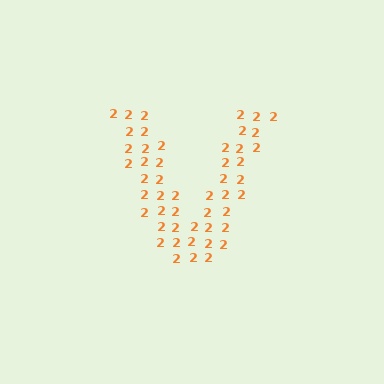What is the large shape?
The large shape is the letter V.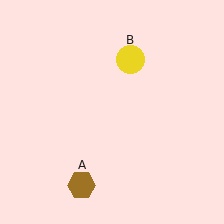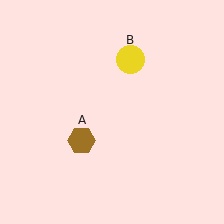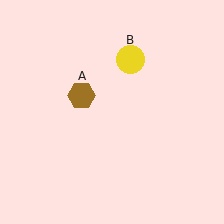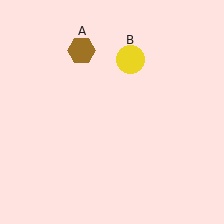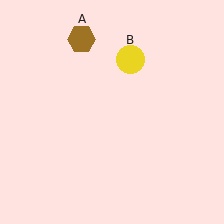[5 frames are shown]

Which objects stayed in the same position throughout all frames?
Yellow circle (object B) remained stationary.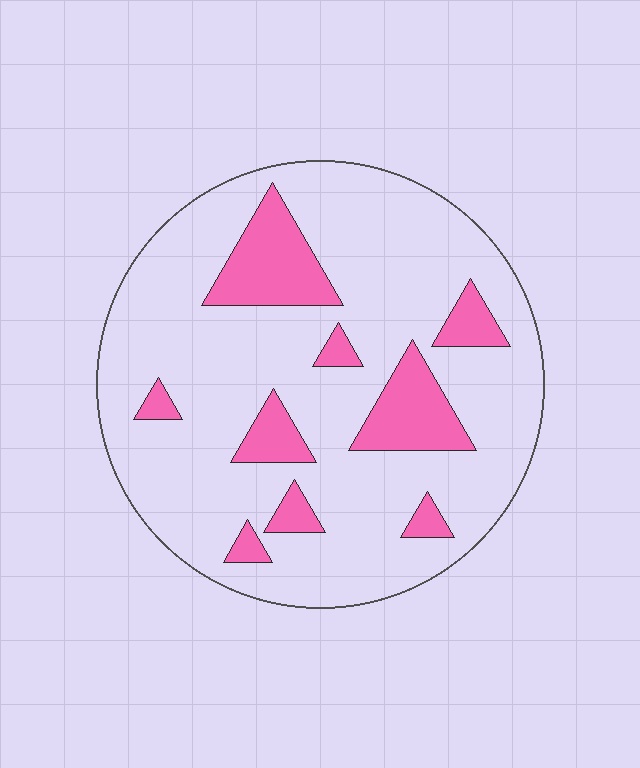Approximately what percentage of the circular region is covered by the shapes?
Approximately 20%.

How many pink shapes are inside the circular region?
9.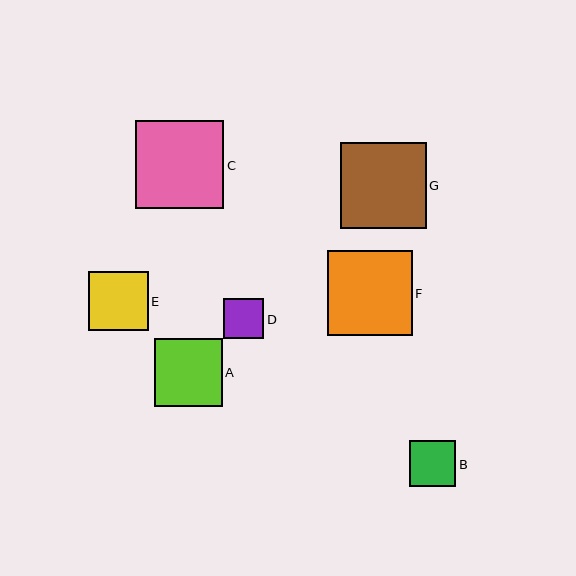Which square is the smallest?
Square D is the smallest with a size of approximately 40 pixels.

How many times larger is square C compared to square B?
Square C is approximately 1.9 times the size of square B.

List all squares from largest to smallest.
From largest to smallest: C, G, F, A, E, B, D.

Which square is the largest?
Square C is the largest with a size of approximately 88 pixels.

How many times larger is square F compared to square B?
Square F is approximately 1.8 times the size of square B.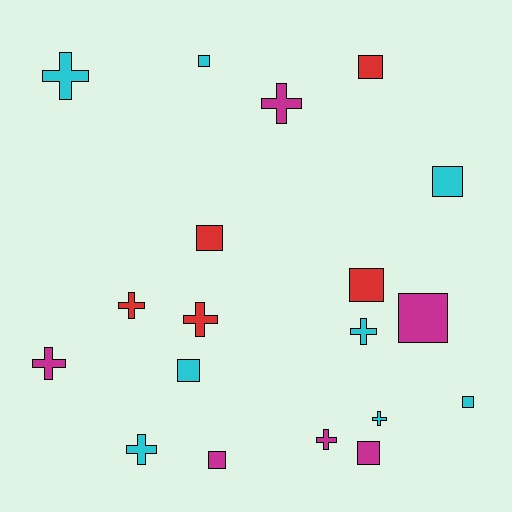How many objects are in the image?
There are 19 objects.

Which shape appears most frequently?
Square, with 10 objects.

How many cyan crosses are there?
There are 4 cyan crosses.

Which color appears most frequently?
Cyan, with 8 objects.